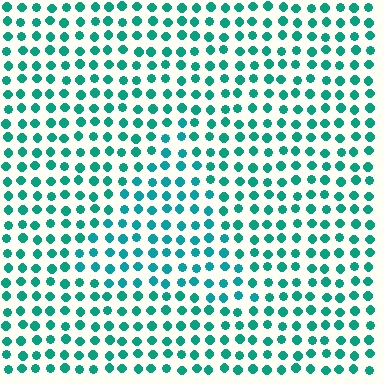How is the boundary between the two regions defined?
The boundary is defined purely by a slight shift in hue (about 14 degrees). Spacing, size, and orientation are identical on both sides.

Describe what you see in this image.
The image is filled with small teal elements in a uniform arrangement. A triangle-shaped region is visible where the elements are tinted to a slightly different hue, forming a subtle color boundary.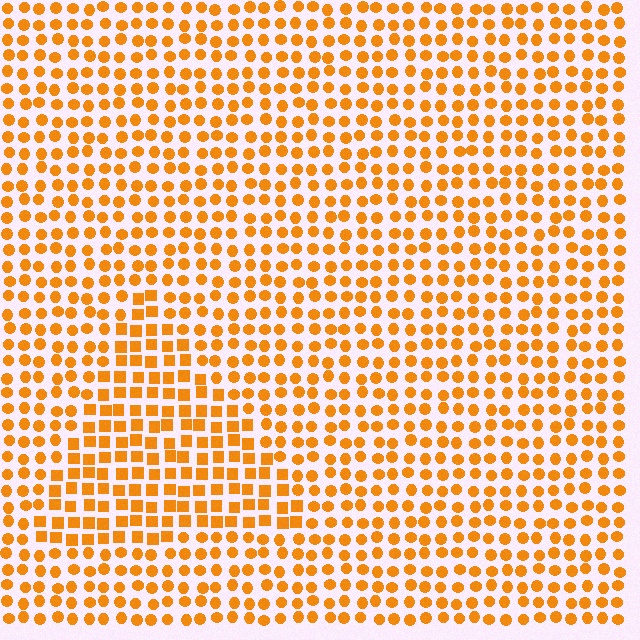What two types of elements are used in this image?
The image uses squares inside the triangle region and circles outside it.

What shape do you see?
I see a triangle.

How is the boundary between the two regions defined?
The boundary is defined by a change in element shape: squares inside vs. circles outside. All elements share the same color and spacing.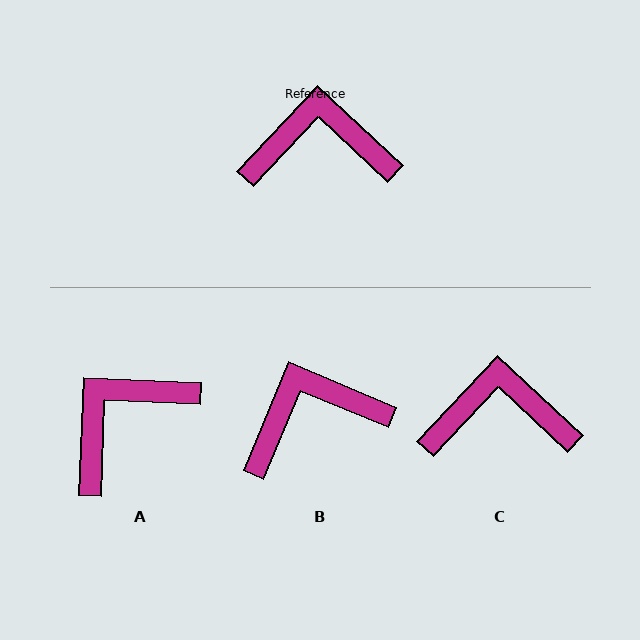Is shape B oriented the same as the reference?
No, it is off by about 20 degrees.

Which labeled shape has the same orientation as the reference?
C.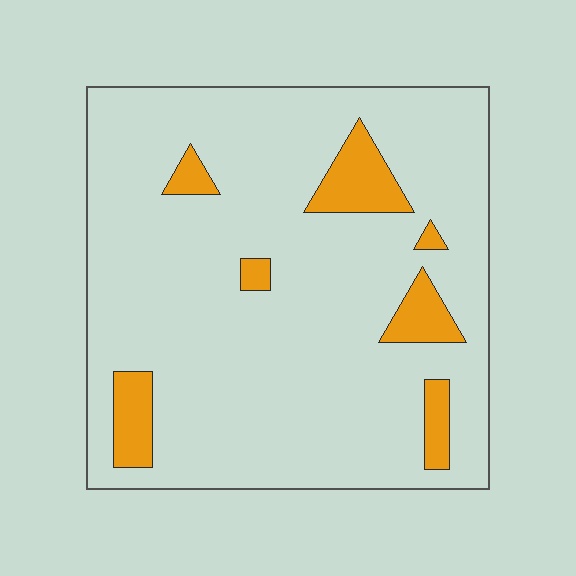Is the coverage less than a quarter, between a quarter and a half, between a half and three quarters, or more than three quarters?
Less than a quarter.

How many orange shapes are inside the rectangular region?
7.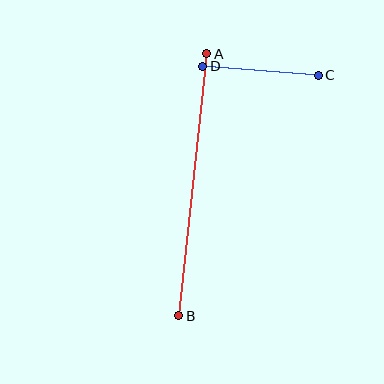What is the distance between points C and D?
The distance is approximately 116 pixels.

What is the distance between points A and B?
The distance is approximately 263 pixels.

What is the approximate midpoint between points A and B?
The midpoint is at approximately (193, 185) pixels.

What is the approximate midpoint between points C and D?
The midpoint is at approximately (260, 71) pixels.